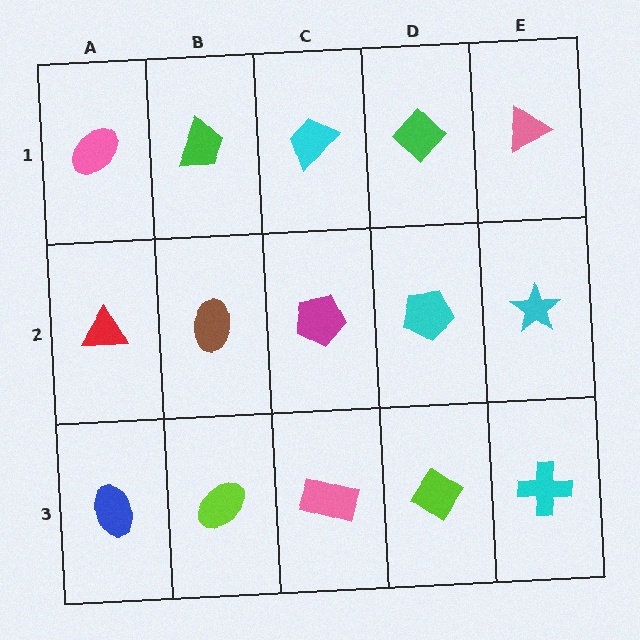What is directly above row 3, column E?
A cyan star.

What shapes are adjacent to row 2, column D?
A green diamond (row 1, column D), a lime diamond (row 3, column D), a magenta pentagon (row 2, column C), a cyan star (row 2, column E).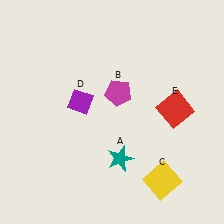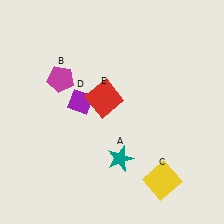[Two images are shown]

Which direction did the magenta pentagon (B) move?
The magenta pentagon (B) moved left.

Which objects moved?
The objects that moved are: the magenta pentagon (B), the red square (E).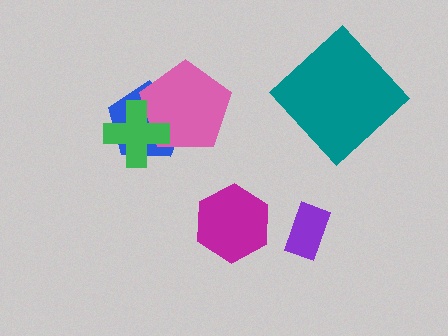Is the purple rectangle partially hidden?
No, no other shape covers it.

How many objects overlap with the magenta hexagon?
0 objects overlap with the magenta hexagon.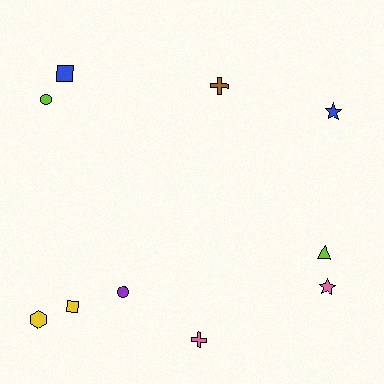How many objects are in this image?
There are 10 objects.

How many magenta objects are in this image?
There are no magenta objects.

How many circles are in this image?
There are 2 circles.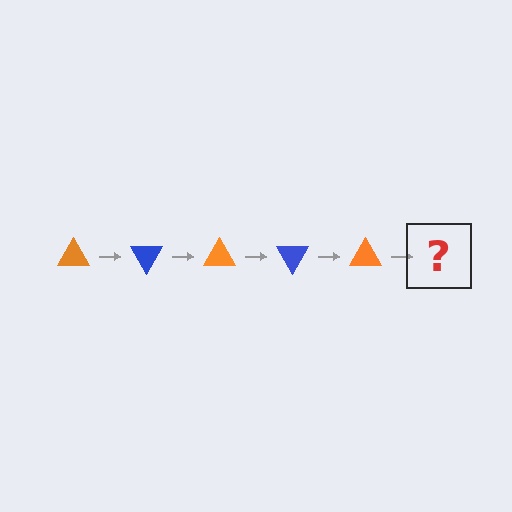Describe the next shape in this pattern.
It should be a blue triangle, rotated 300 degrees from the start.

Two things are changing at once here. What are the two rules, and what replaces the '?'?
The two rules are that it rotates 60 degrees each step and the color cycles through orange and blue. The '?' should be a blue triangle, rotated 300 degrees from the start.